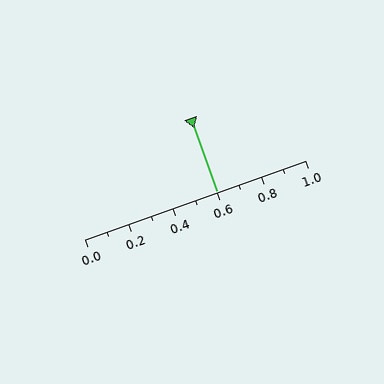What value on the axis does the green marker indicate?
The marker indicates approximately 0.6.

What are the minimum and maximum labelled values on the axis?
The axis runs from 0.0 to 1.0.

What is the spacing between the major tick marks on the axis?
The major ticks are spaced 0.2 apart.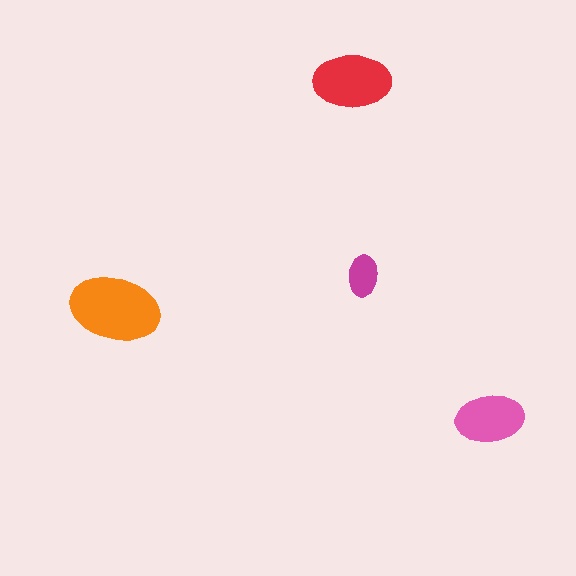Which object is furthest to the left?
The orange ellipse is leftmost.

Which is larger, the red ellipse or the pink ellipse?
The red one.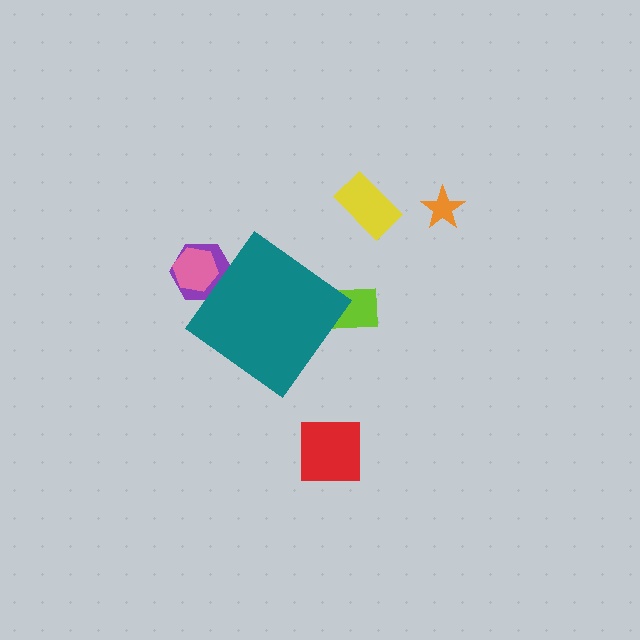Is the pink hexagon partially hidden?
Yes, the pink hexagon is partially hidden behind the teal diamond.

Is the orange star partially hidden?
No, the orange star is fully visible.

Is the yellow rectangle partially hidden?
No, the yellow rectangle is fully visible.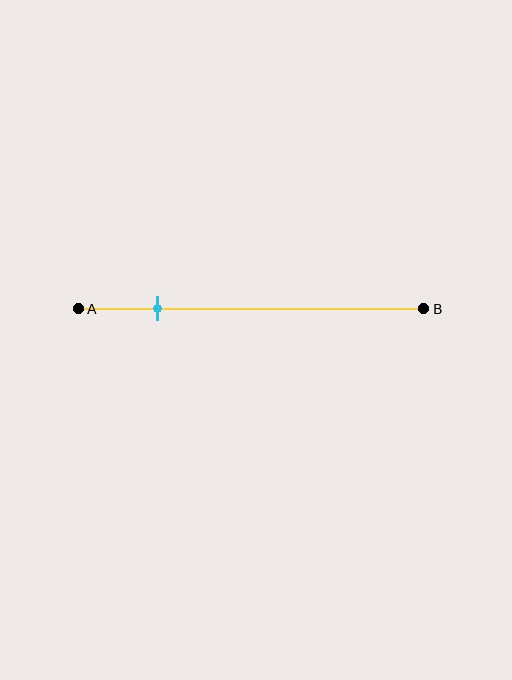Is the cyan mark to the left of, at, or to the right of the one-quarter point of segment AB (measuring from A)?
The cyan mark is approximately at the one-quarter point of segment AB.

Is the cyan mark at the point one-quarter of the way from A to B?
Yes, the mark is approximately at the one-quarter point.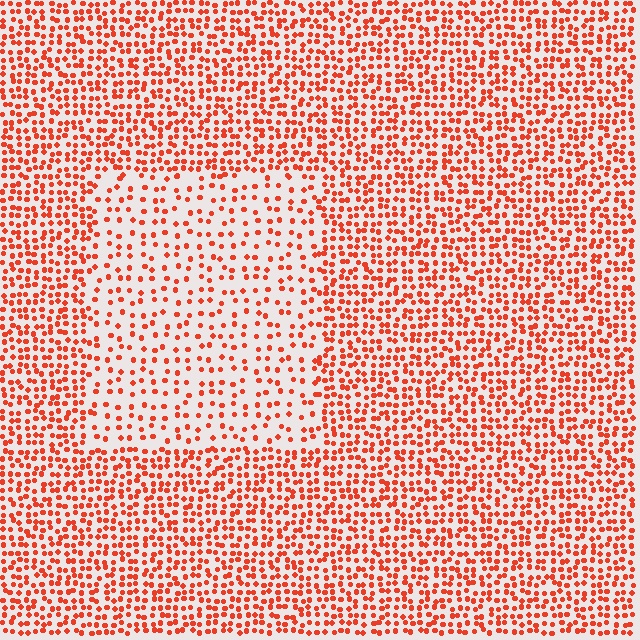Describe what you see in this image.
The image contains small red elements arranged at two different densities. A rectangle-shaped region is visible where the elements are less densely packed than the surrounding area.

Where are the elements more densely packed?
The elements are more densely packed outside the rectangle boundary.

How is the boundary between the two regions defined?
The boundary is defined by a change in element density (approximately 2.1x ratio). All elements are the same color, size, and shape.